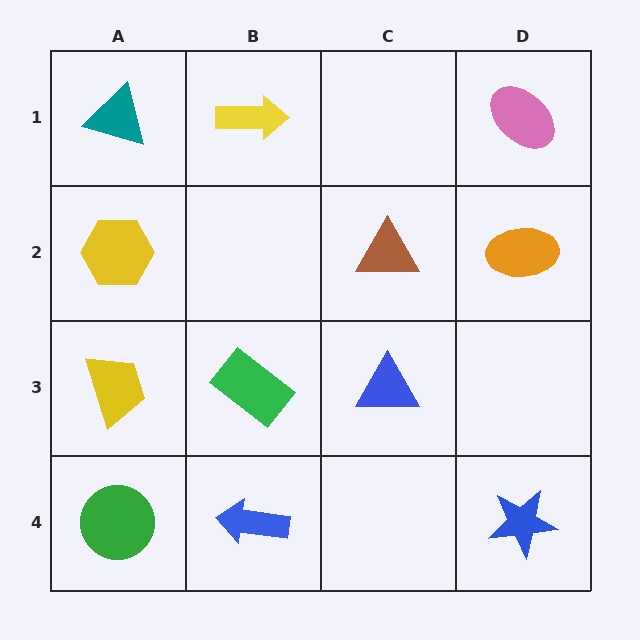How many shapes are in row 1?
3 shapes.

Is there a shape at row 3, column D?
No, that cell is empty.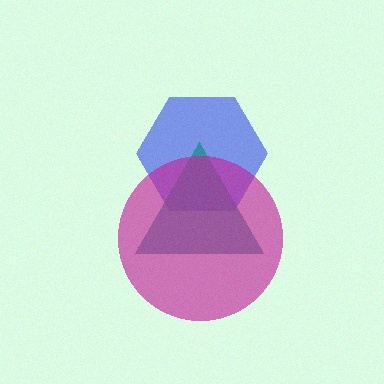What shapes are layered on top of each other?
The layered shapes are: a blue hexagon, a teal triangle, a magenta circle.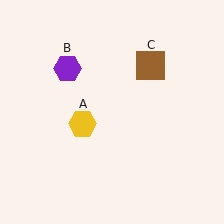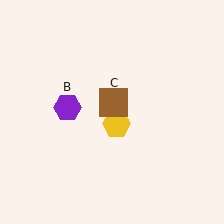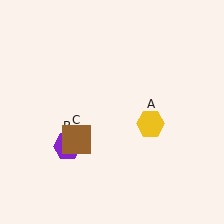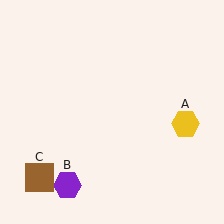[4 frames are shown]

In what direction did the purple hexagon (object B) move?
The purple hexagon (object B) moved down.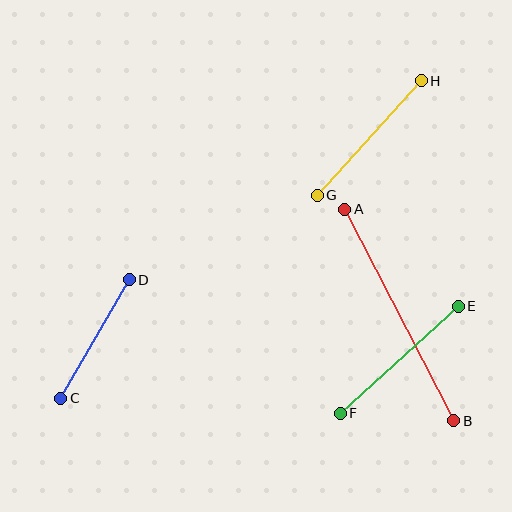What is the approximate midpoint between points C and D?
The midpoint is at approximately (95, 339) pixels.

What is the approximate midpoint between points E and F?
The midpoint is at approximately (399, 360) pixels.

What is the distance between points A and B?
The distance is approximately 238 pixels.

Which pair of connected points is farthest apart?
Points A and B are farthest apart.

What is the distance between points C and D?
The distance is approximately 137 pixels.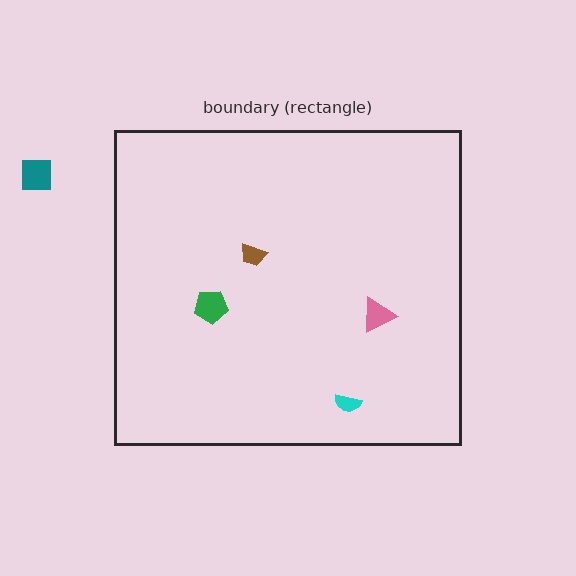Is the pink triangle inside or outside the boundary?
Inside.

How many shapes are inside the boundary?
4 inside, 1 outside.